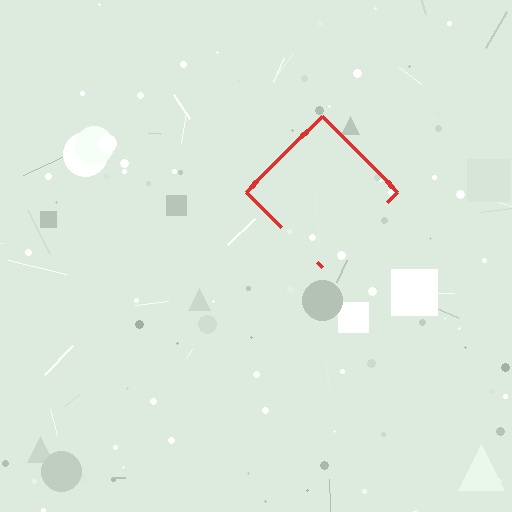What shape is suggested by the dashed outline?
The dashed outline suggests a diamond.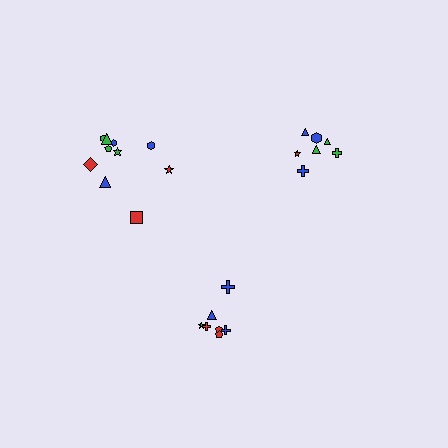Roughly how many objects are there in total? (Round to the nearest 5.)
Roughly 25 objects in total.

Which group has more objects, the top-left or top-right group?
The top-left group.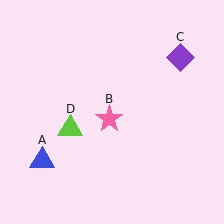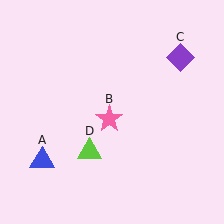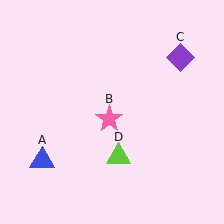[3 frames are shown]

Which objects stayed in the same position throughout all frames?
Blue triangle (object A) and pink star (object B) and purple diamond (object C) remained stationary.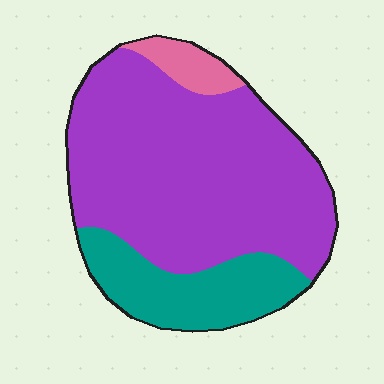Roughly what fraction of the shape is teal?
Teal takes up about one fifth (1/5) of the shape.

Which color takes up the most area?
Purple, at roughly 70%.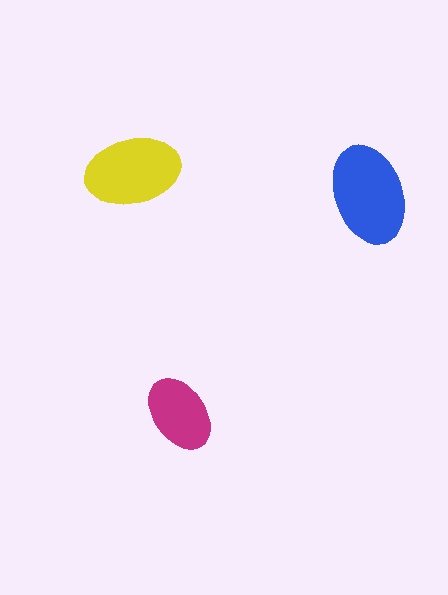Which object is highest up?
The yellow ellipse is topmost.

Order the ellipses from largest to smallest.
the blue one, the yellow one, the magenta one.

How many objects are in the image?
There are 3 objects in the image.